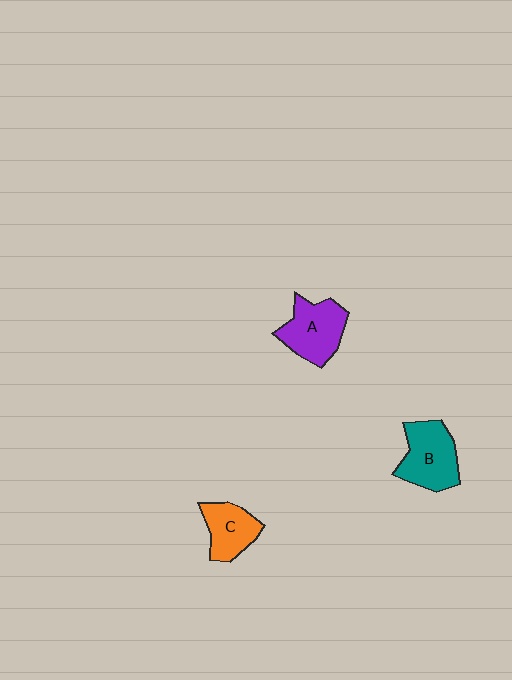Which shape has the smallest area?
Shape C (orange).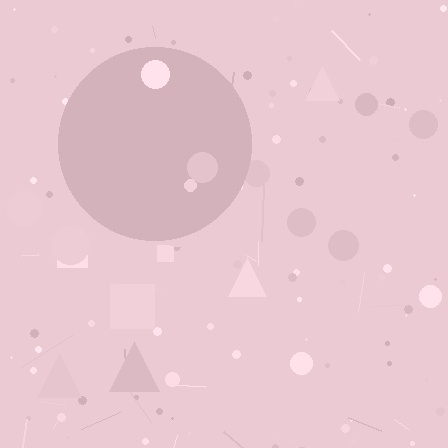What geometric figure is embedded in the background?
A circle is embedded in the background.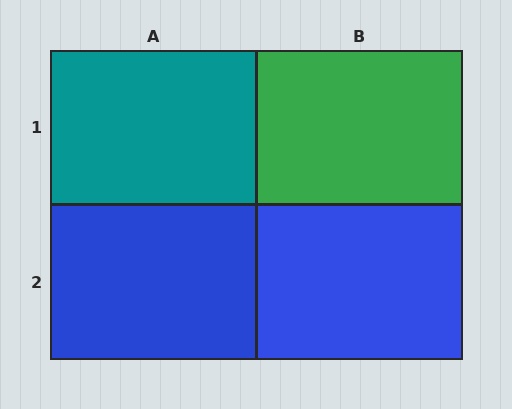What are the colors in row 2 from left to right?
Blue, blue.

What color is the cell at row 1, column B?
Green.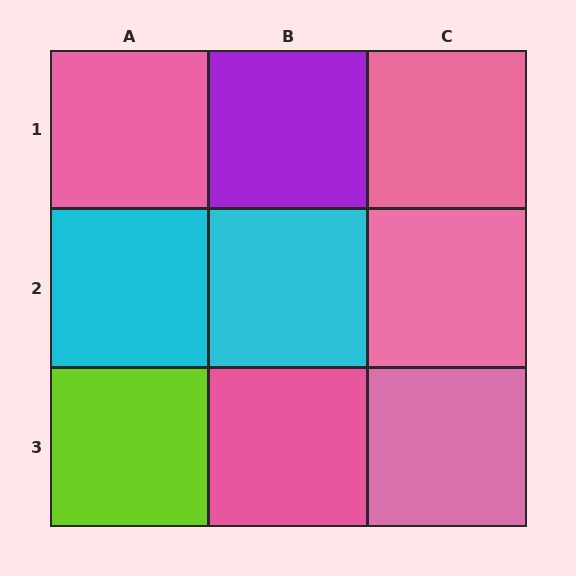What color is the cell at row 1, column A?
Pink.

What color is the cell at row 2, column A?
Cyan.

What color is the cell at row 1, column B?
Purple.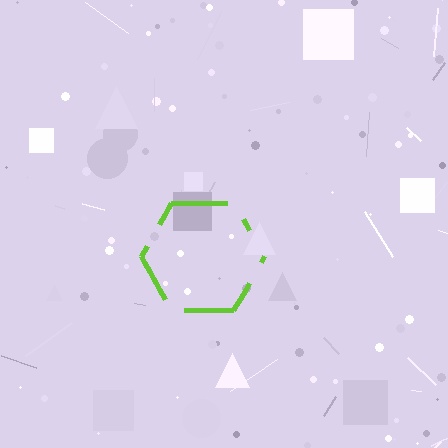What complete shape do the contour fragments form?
The contour fragments form a hexagon.